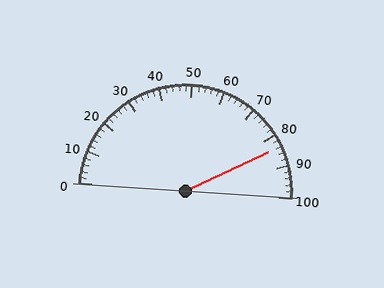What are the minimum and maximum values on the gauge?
The gauge ranges from 0 to 100.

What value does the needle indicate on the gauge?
The needle indicates approximately 84.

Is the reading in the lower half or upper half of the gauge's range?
The reading is in the upper half of the range (0 to 100).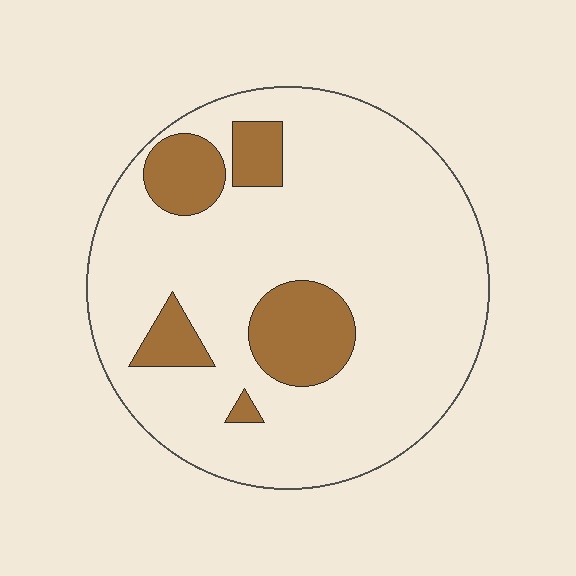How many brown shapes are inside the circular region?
5.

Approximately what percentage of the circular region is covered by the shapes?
Approximately 15%.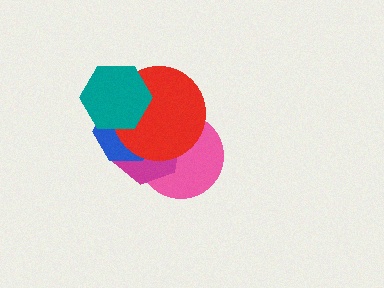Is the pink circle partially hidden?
Yes, it is partially covered by another shape.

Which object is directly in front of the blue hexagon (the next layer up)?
The red circle is directly in front of the blue hexagon.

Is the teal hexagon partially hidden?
No, no other shape covers it.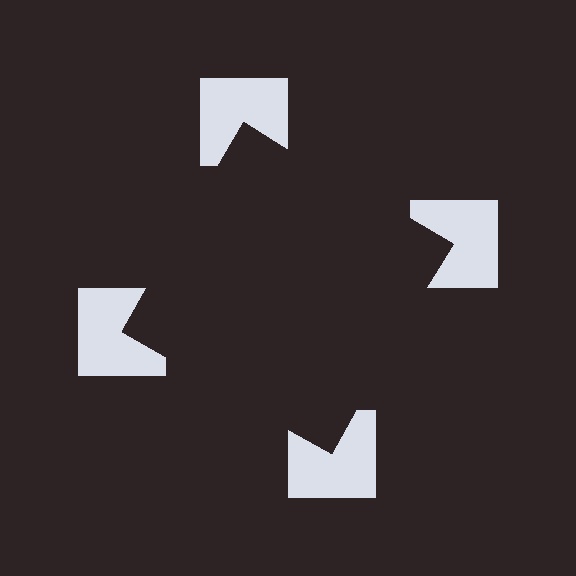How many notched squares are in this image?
There are 4 — one at each vertex of the illusory square.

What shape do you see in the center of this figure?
An illusory square — its edges are inferred from the aligned wedge cuts in the notched squares, not physically drawn.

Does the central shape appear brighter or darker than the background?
It typically appears slightly darker than the background, even though no actual brightness change is drawn.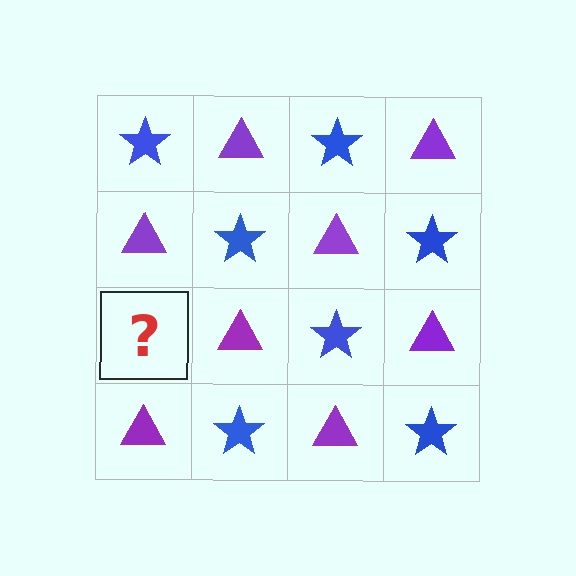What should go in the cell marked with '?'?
The missing cell should contain a blue star.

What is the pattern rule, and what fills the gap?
The rule is that it alternates blue star and purple triangle in a checkerboard pattern. The gap should be filled with a blue star.